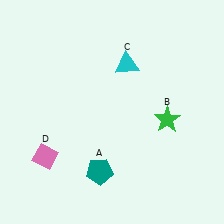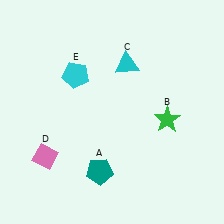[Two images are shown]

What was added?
A cyan pentagon (E) was added in Image 2.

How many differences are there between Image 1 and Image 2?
There is 1 difference between the two images.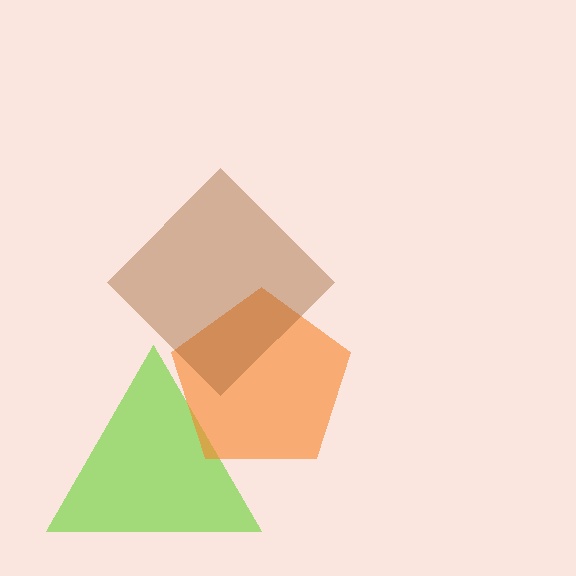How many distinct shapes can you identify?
There are 3 distinct shapes: a lime triangle, an orange pentagon, a brown diamond.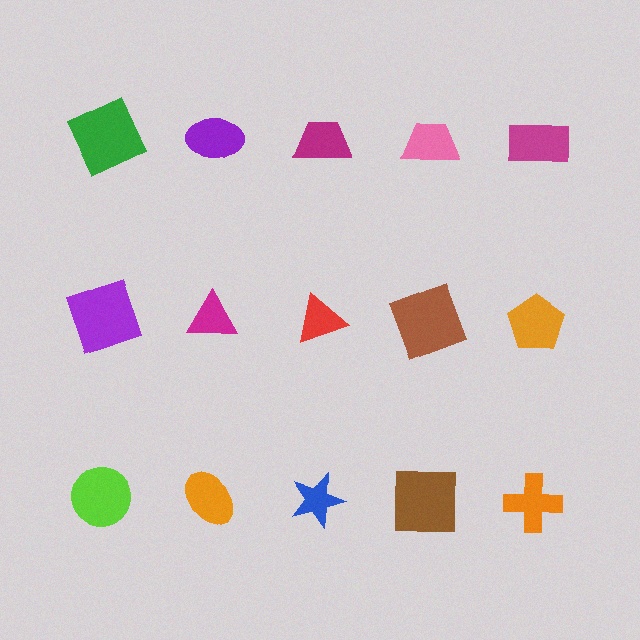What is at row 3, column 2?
An orange ellipse.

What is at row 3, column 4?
A brown square.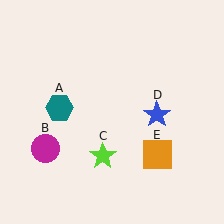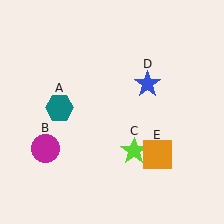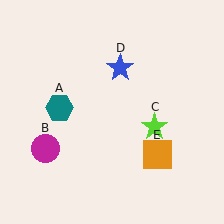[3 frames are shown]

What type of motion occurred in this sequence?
The lime star (object C), blue star (object D) rotated counterclockwise around the center of the scene.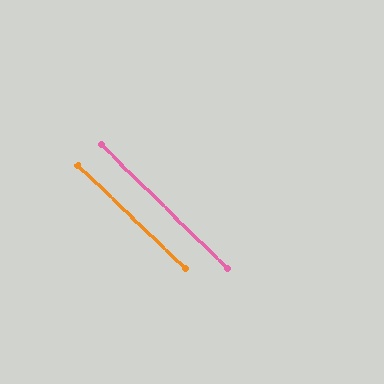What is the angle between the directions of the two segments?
Approximately 0 degrees.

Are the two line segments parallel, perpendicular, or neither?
Parallel — their directions differ by only 0.4°.